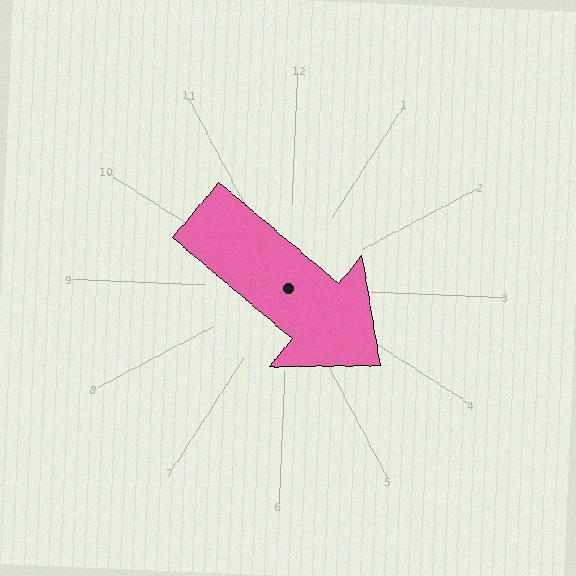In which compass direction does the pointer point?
Southeast.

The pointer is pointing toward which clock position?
Roughly 4 o'clock.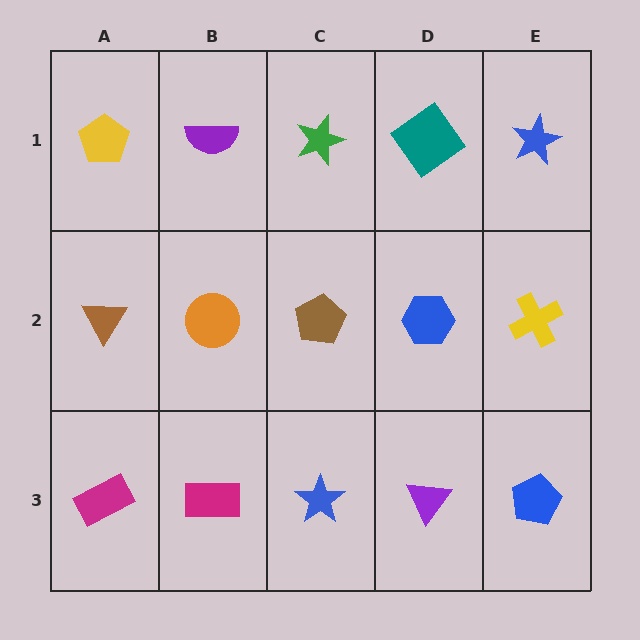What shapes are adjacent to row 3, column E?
A yellow cross (row 2, column E), a purple triangle (row 3, column D).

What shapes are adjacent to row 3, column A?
A brown triangle (row 2, column A), a magenta rectangle (row 3, column B).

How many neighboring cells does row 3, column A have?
2.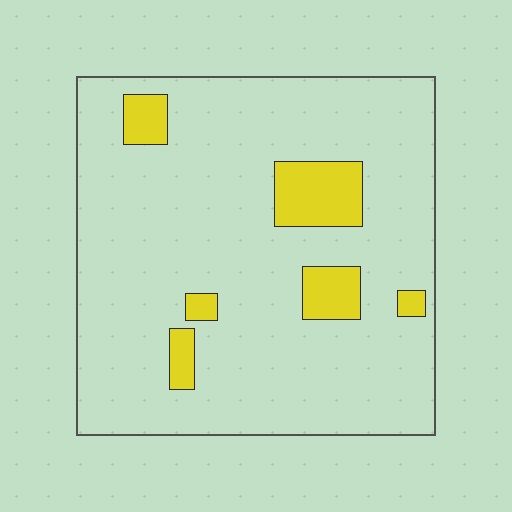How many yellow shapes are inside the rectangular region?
6.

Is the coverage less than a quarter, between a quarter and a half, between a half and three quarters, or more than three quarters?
Less than a quarter.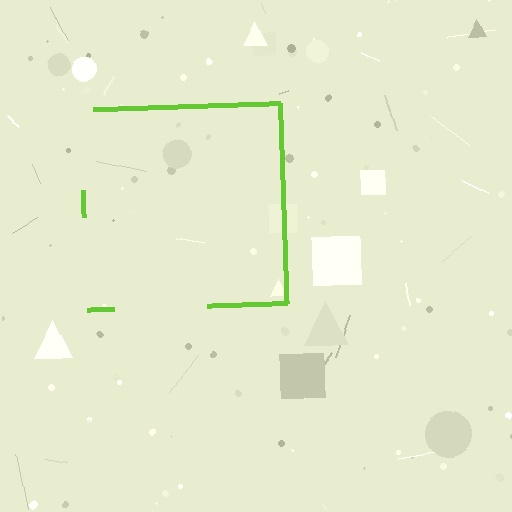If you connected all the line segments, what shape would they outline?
They would outline a square.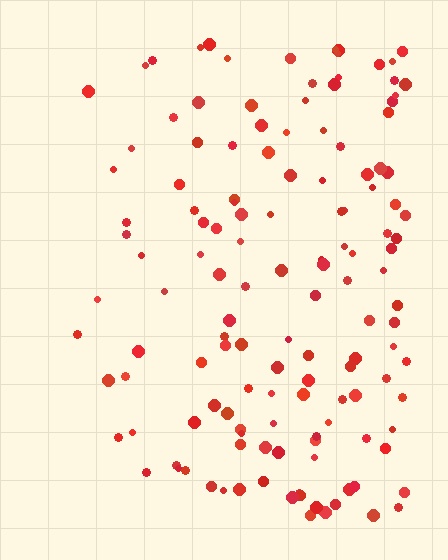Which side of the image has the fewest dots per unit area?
The left.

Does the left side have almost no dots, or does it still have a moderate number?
Still a moderate number, just noticeably fewer than the right.